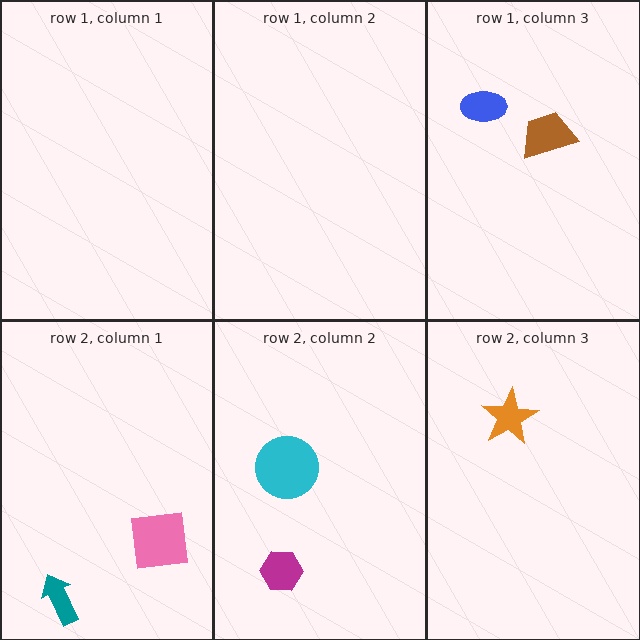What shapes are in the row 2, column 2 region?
The cyan circle, the magenta hexagon.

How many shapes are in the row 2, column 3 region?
1.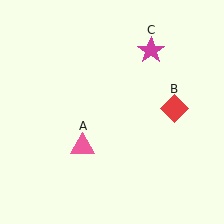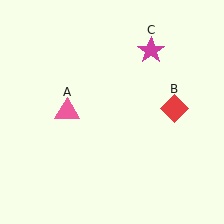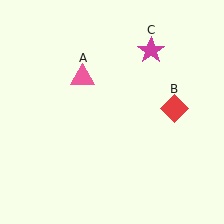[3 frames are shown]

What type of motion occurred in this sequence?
The pink triangle (object A) rotated clockwise around the center of the scene.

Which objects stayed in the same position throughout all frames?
Red diamond (object B) and magenta star (object C) remained stationary.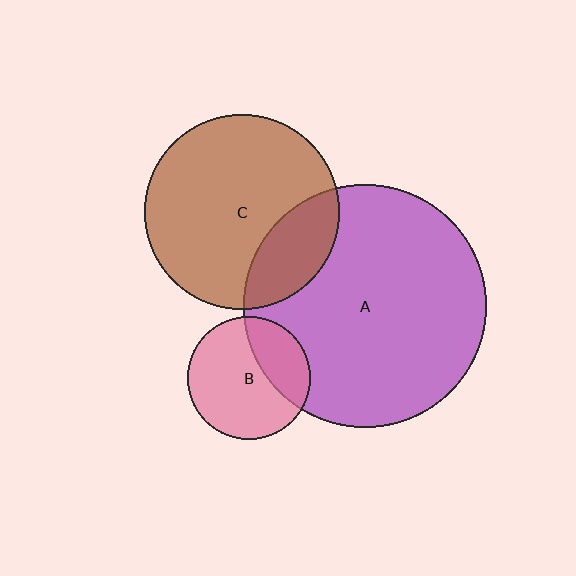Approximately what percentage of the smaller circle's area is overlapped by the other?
Approximately 30%.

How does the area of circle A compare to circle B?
Approximately 4.0 times.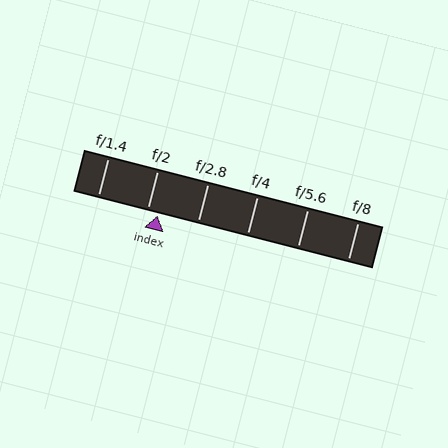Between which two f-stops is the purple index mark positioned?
The index mark is between f/2 and f/2.8.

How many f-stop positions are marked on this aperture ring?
There are 6 f-stop positions marked.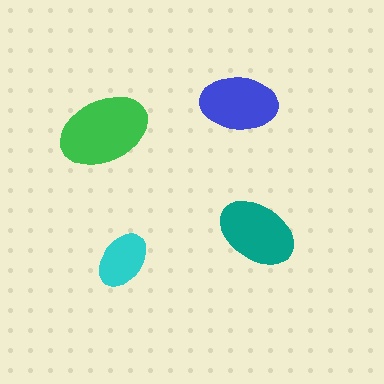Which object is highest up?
The blue ellipse is topmost.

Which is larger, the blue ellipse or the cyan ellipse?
The blue one.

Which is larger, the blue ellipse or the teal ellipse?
The teal one.